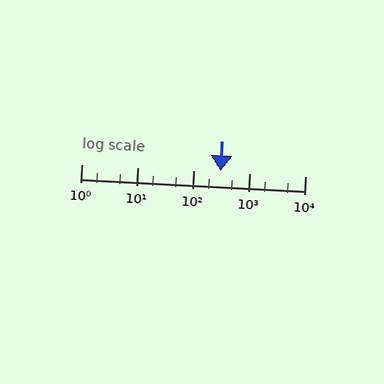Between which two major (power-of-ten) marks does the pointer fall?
The pointer is between 100 and 1000.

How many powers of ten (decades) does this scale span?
The scale spans 4 decades, from 1 to 10000.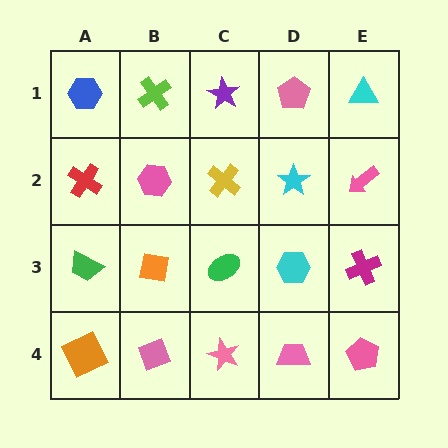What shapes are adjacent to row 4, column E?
A magenta cross (row 3, column E), a pink trapezoid (row 4, column D).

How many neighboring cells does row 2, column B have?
4.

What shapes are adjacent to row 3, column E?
A pink arrow (row 2, column E), a pink pentagon (row 4, column E), a cyan hexagon (row 3, column D).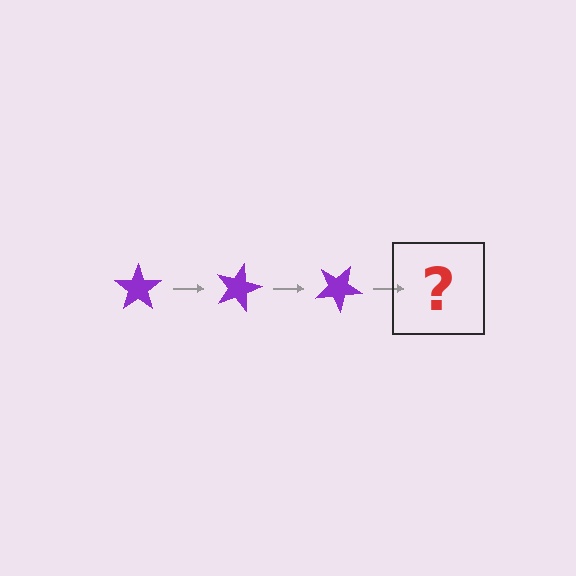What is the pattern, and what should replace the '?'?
The pattern is that the star rotates 15 degrees each step. The '?' should be a purple star rotated 45 degrees.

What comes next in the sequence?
The next element should be a purple star rotated 45 degrees.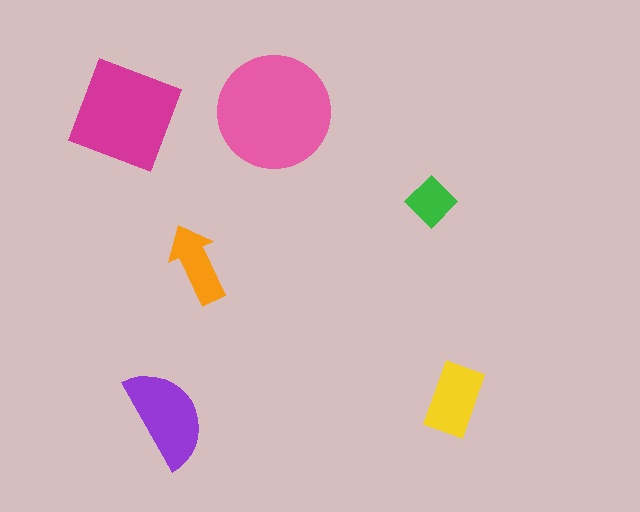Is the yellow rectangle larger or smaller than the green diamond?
Larger.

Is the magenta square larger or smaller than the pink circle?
Smaller.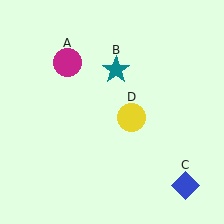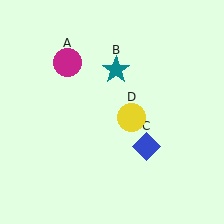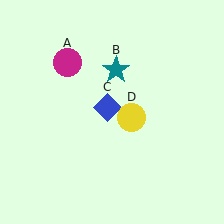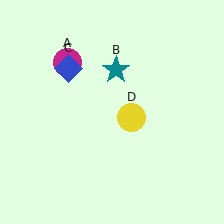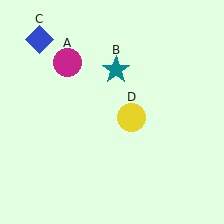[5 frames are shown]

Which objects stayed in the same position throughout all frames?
Magenta circle (object A) and teal star (object B) and yellow circle (object D) remained stationary.